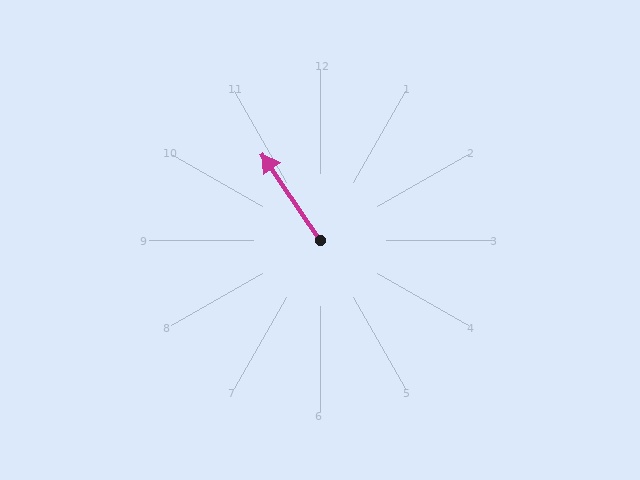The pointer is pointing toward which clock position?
Roughly 11 o'clock.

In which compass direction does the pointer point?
Northwest.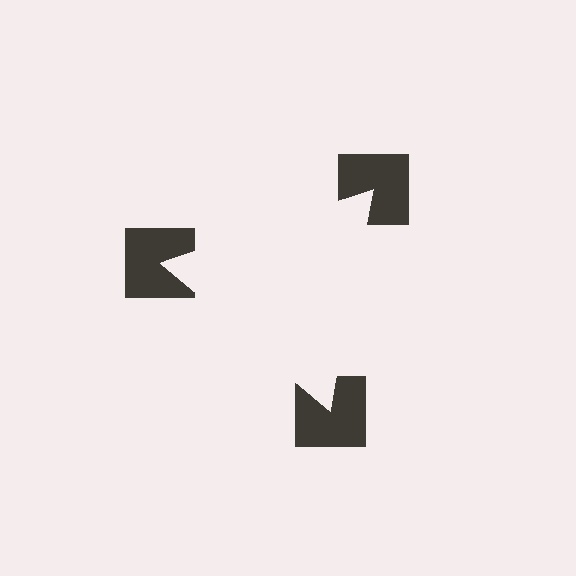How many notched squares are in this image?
There are 3 — one at each vertex of the illusory triangle.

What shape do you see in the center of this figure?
An illusory triangle — its edges are inferred from the aligned wedge cuts in the notched squares, not physically drawn.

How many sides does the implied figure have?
3 sides.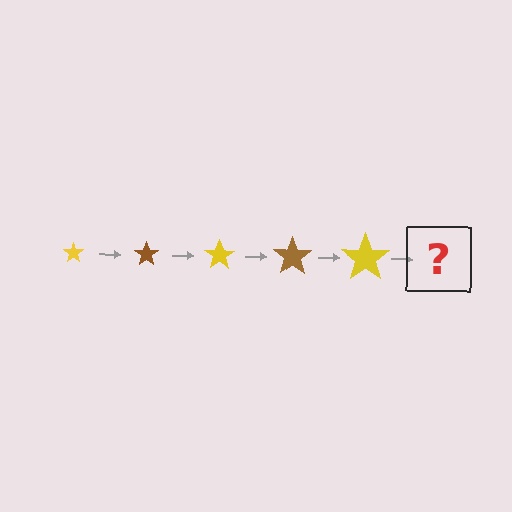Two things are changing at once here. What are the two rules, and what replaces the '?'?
The two rules are that the star grows larger each step and the color cycles through yellow and brown. The '?' should be a brown star, larger than the previous one.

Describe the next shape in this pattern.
It should be a brown star, larger than the previous one.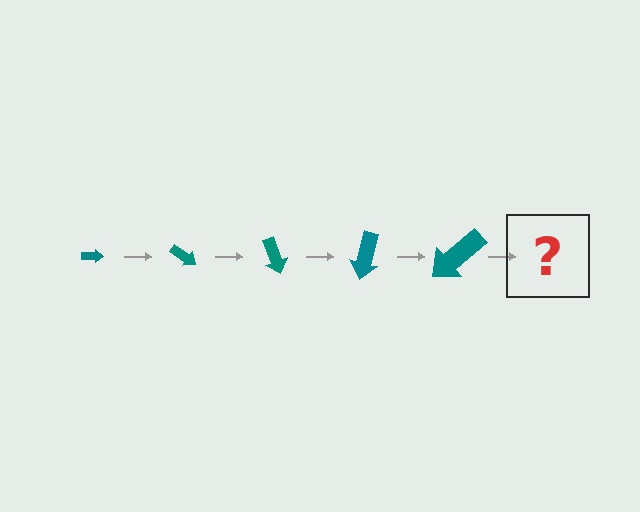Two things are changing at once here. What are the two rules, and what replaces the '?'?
The two rules are that the arrow grows larger each step and it rotates 35 degrees each step. The '?' should be an arrow, larger than the previous one and rotated 175 degrees from the start.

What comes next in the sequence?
The next element should be an arrow, larger than the previous one and rotated 175 degrees from the start.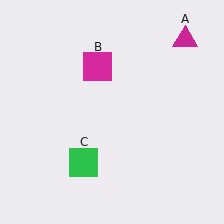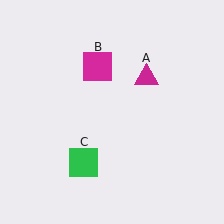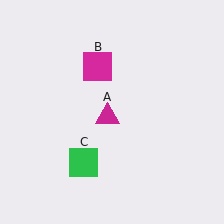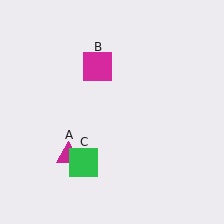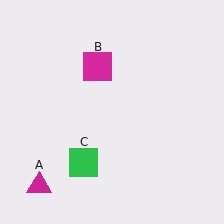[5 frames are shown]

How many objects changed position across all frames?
1 object changed position: magenta triangle (object A).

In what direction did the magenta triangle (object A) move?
The magenta triangle (object A) moved down and to the left.